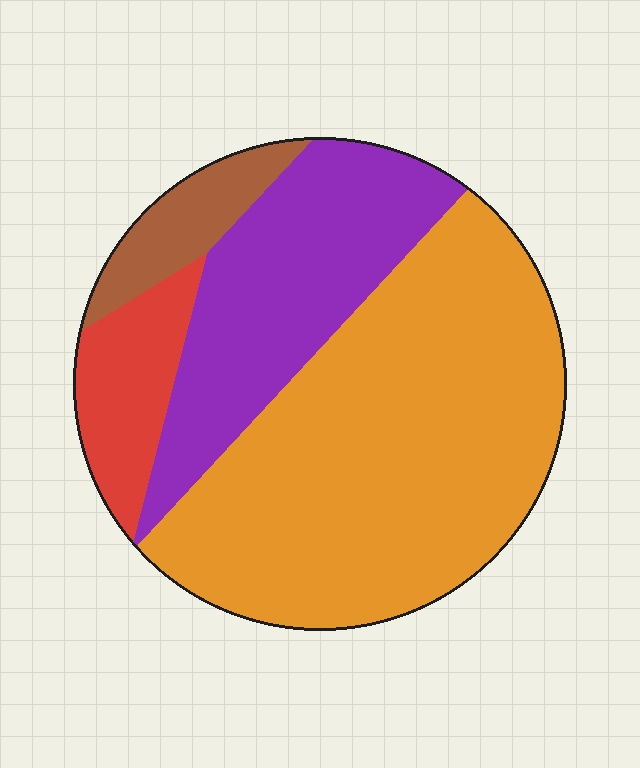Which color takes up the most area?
Orange, at roughly 55%.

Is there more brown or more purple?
Purple.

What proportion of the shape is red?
Red takes up less than a sixth of the shape.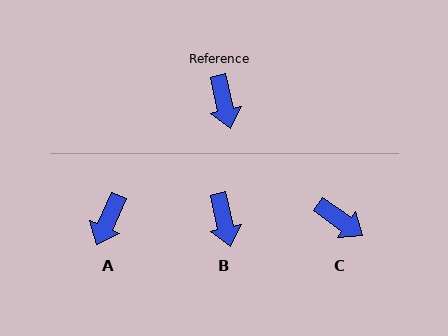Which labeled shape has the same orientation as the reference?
B.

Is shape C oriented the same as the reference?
No, it is off by about 42 degrees.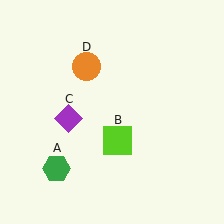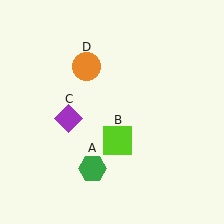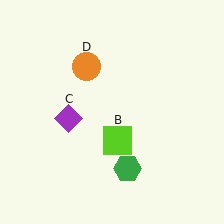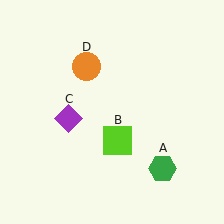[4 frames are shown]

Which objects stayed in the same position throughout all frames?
Lime square (object B) and purple diamond (object C) and orange circle (object D) remained stationary.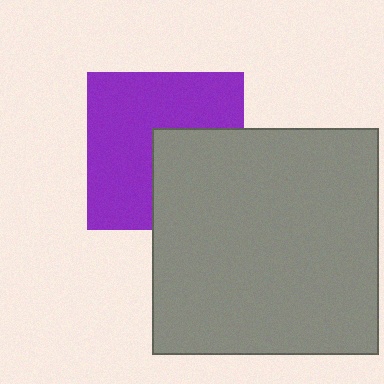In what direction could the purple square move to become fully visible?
The purple square could move toward the upper-left. That would shift it out from behind the gray square entirely.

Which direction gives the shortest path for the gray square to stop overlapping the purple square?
Moving toward the lower-right gives the shortest separation.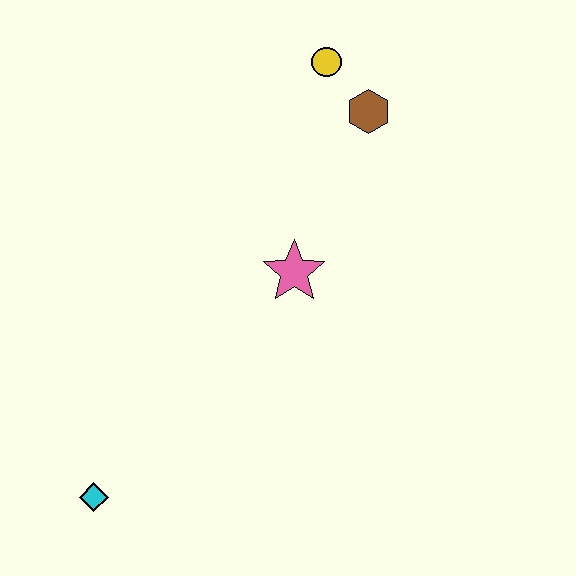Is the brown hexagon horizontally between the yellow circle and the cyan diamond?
No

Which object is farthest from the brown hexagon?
The cyan diamond is farthest from the brown hexagon.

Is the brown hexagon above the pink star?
Yes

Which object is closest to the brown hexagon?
The yellow circle is closest to the brown hexagon.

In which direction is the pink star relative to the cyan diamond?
The pink star is above the cyan diamond.